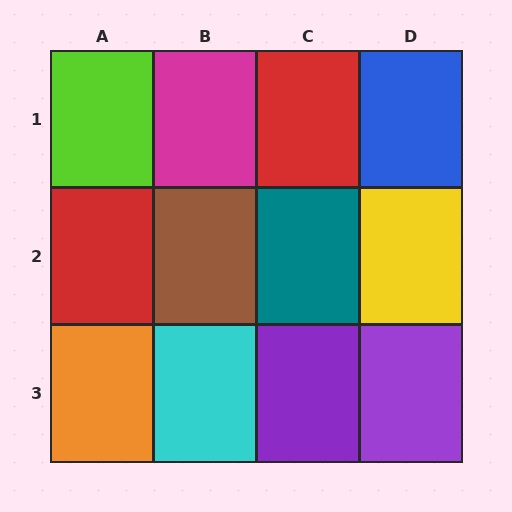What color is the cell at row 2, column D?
Yellow.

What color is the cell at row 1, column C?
Red.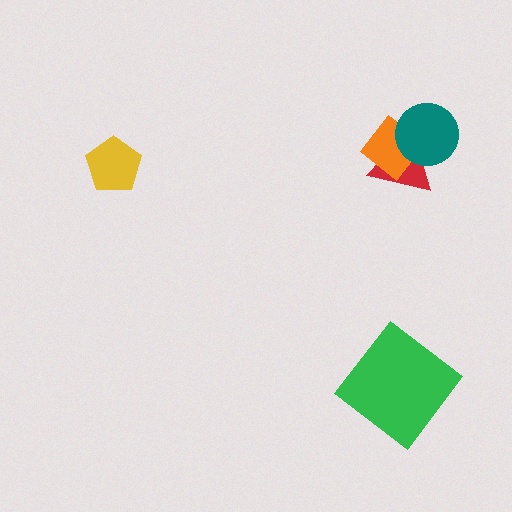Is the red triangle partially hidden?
Yes, it is partially covered by another shape.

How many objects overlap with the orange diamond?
2 objects overlap with the orange diamond.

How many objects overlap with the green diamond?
0 objects overlap with the green diamond.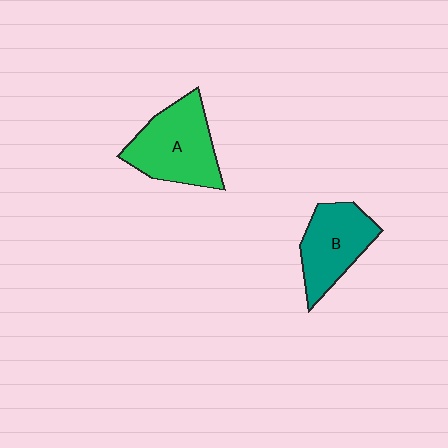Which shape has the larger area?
Shape A (green).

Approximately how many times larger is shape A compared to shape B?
Approximately 1.2 times.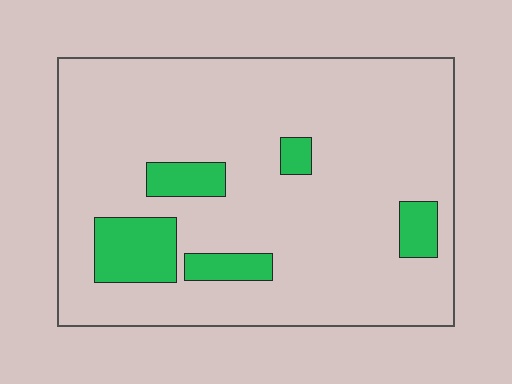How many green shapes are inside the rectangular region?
5.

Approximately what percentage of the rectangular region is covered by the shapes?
Approximately 15%.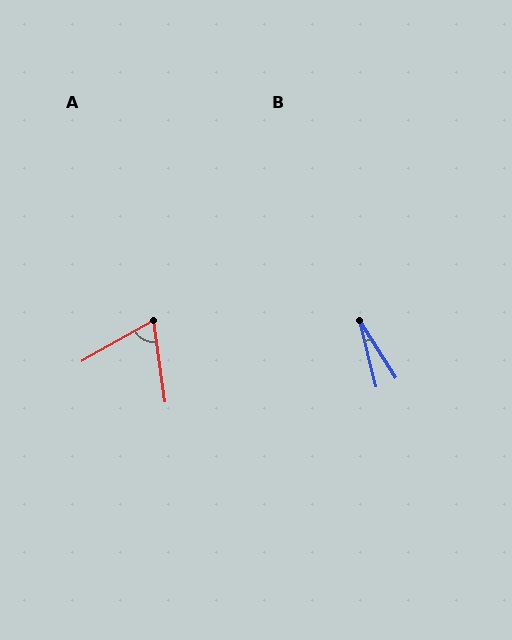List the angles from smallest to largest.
B (19°), A (69°).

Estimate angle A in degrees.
Approximately 69 degrees.